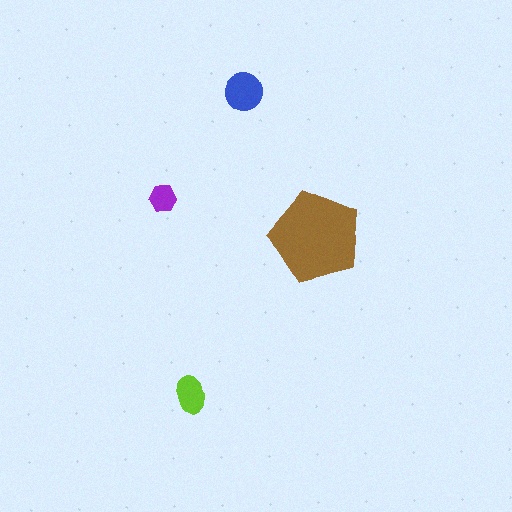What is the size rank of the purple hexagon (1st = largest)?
4th.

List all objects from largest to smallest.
The brown pentagon, the blue circle, the lime ellipse, the purple hexagon.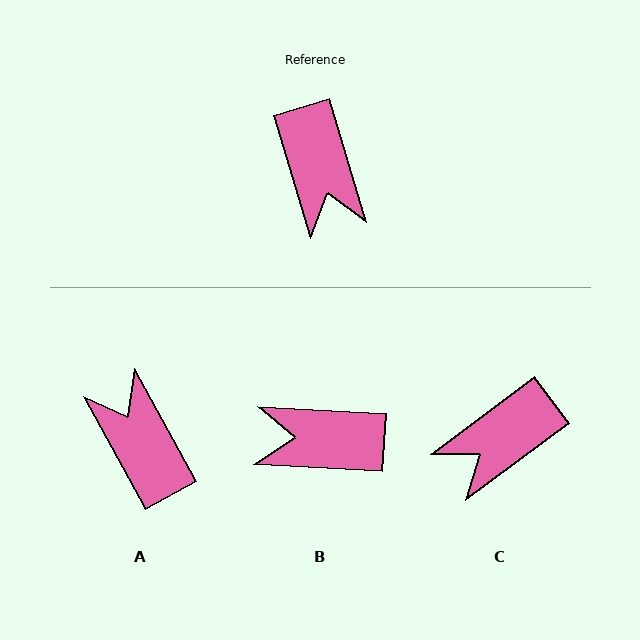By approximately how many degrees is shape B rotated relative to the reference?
Approximately 110 degrees clockwise.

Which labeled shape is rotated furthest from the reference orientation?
A, about 168 degrees away.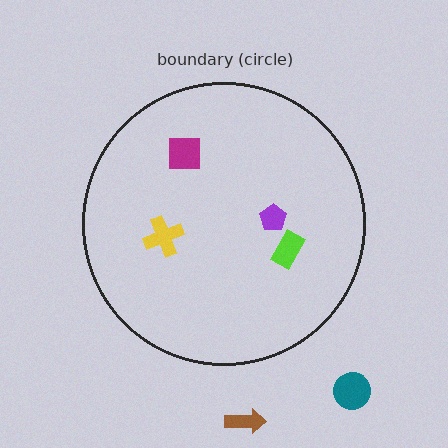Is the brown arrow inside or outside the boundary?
Outside.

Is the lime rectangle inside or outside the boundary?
Inside.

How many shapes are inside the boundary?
4 inside, 2 outside.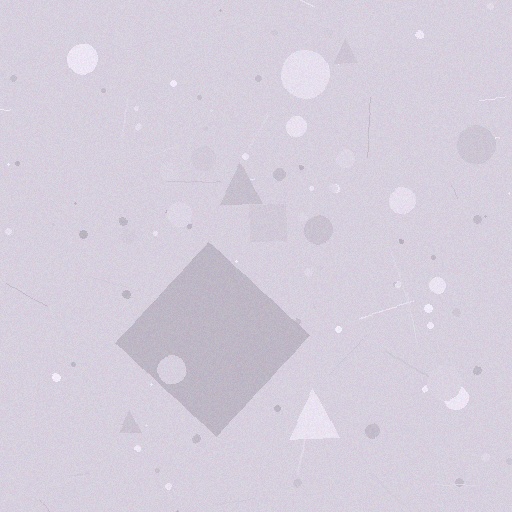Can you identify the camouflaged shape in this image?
The camouflaged shape is a diamond.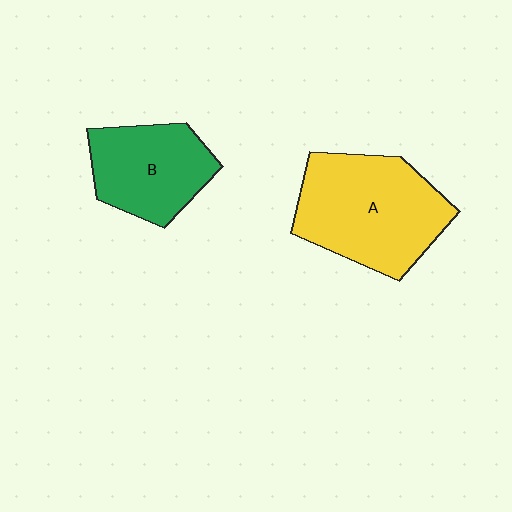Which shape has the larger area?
Shape A (yellow).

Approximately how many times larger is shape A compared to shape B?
Approximately 1.5 times.